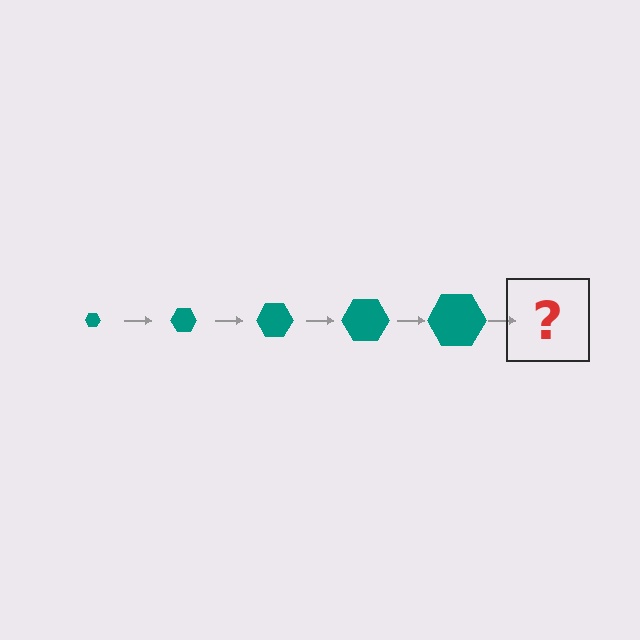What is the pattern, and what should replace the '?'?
The pattern is that the hexagon gets progressively larger each step. The '?' should be a teal hexagon, larger than the previous one.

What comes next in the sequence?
The next element should be a teal hexagon, larger than the previous one.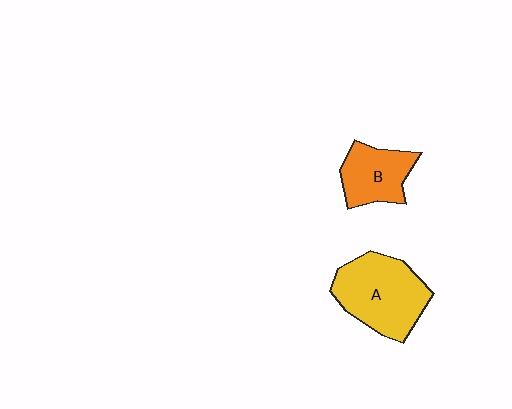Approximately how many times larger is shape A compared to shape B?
Approximately 1.6 times.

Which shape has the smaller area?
Shape B (orange).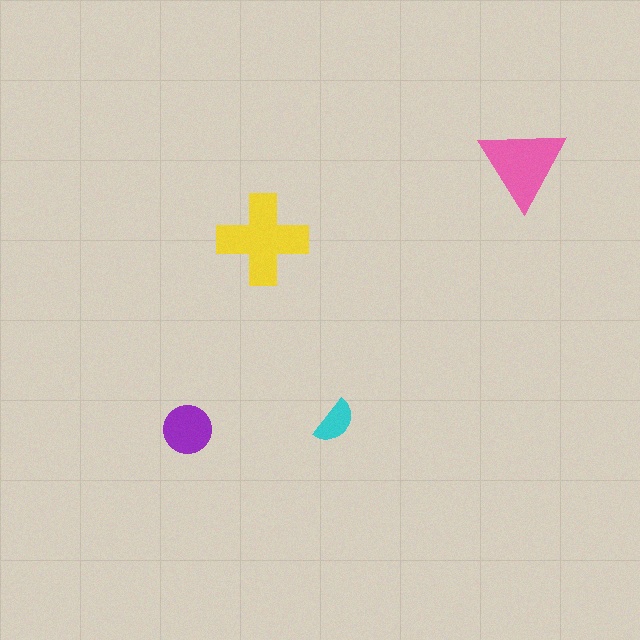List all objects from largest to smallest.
The yellow cross, the pink triangle, the purple circle, the cyan semicircle.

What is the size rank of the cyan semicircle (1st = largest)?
4th.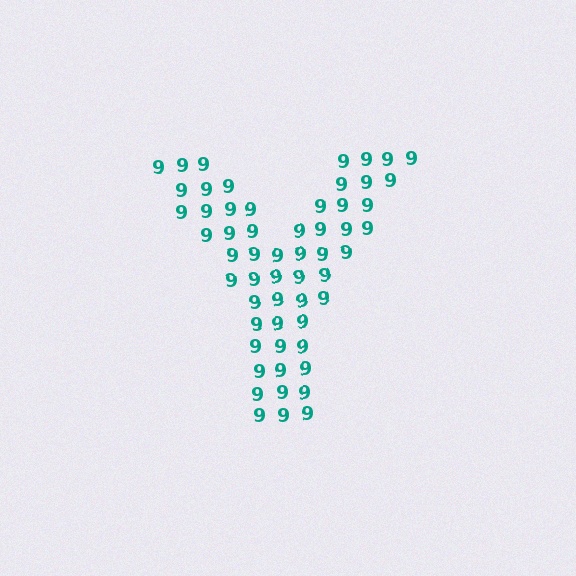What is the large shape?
The large shape is the letter Y.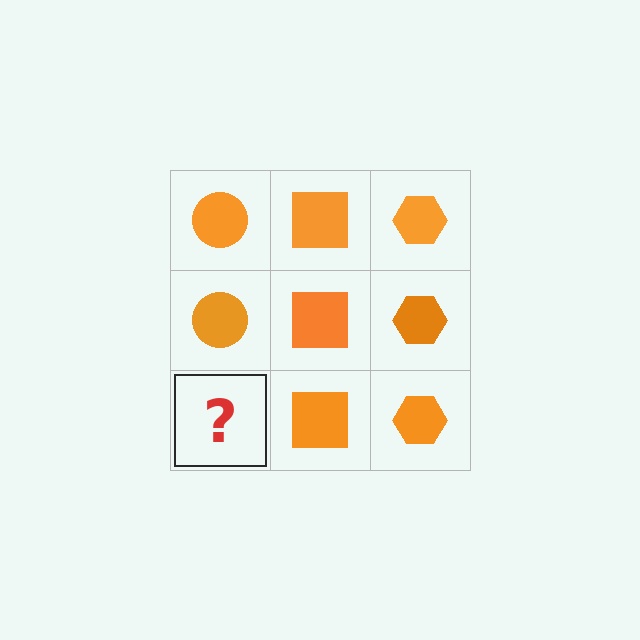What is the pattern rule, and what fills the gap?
The rule is that each column has a consistent shape. The gap should be filled with an orange circle.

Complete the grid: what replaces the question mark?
The question mark should be replaced with an orange circle.